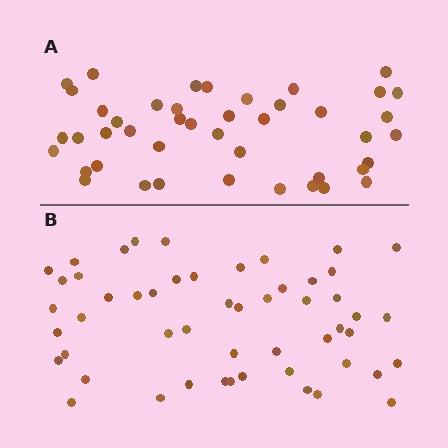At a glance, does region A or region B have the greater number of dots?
Region B (the bottom region) has more dots.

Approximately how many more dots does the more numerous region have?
Region B has roughly 8 or so more dots than region A.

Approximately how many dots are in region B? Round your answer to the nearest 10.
About 50 dots. (The exact count is 52, which rounds to 50.)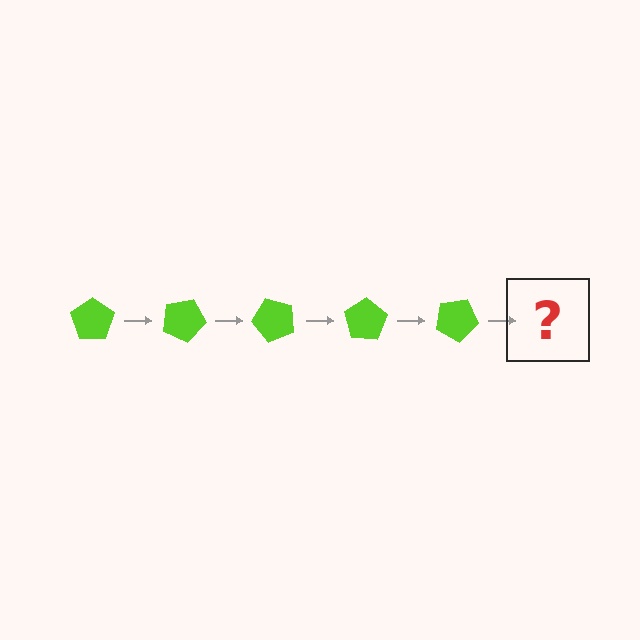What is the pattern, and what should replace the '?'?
The pattern is that the pentagon rotates 25 degrees each step. The '?' should be a lime pentagon rotated 125 degrees.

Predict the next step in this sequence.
The next step is a lime pentagon rotated 125 degrees.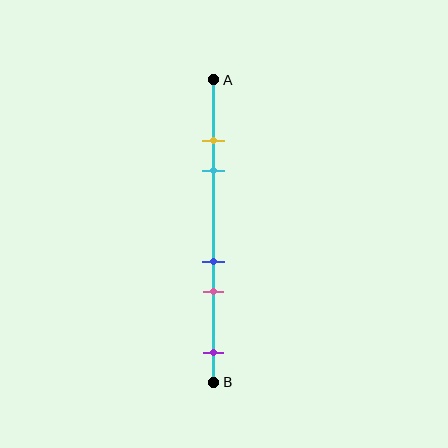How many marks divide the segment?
There are 5 marks dividing the segment.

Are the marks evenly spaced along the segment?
No, the marks are not evenly spaced.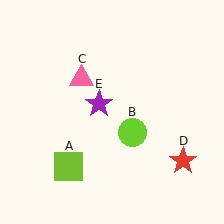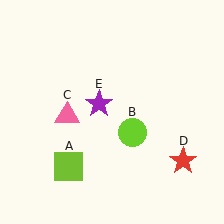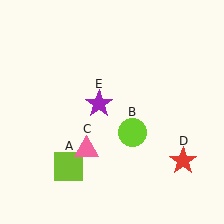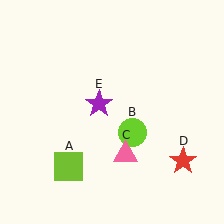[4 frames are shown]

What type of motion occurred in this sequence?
The pink triangle (object C) rotated counterclockwise around the center of the scene.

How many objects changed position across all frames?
1 object changed position: pink triangle (object C).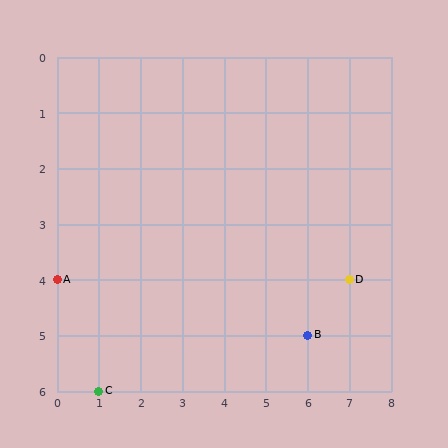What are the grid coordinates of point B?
Point B is at grid coordinates (6, 5).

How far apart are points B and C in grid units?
Points B and C are 5 columns and 1 row apart (about 5.1 grid units diagonally).